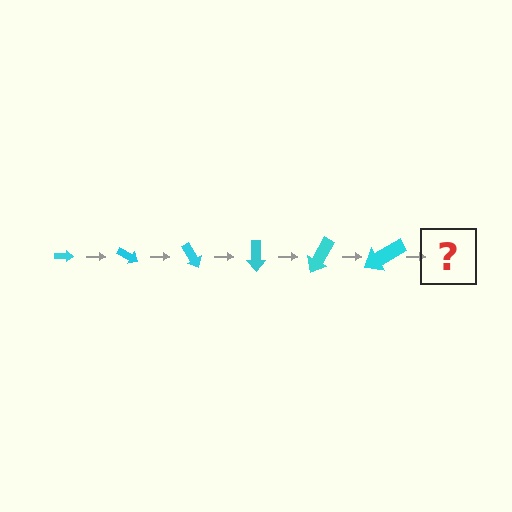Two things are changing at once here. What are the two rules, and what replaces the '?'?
The two rules are that the arrow grows larger each step and it rotates 30 degrees each step. The '?' should be an arrow, larger than the previous one and rotated 180 degrees from the start.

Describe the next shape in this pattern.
It should be an arrow, larger than the previous one and rotated 180 degrees from the start.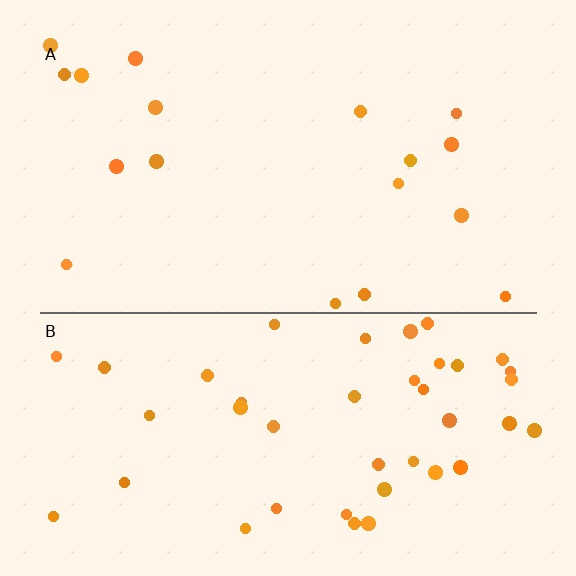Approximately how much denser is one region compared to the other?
Approximately 2.4× — region B over region A.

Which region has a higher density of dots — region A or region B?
B (the bottom).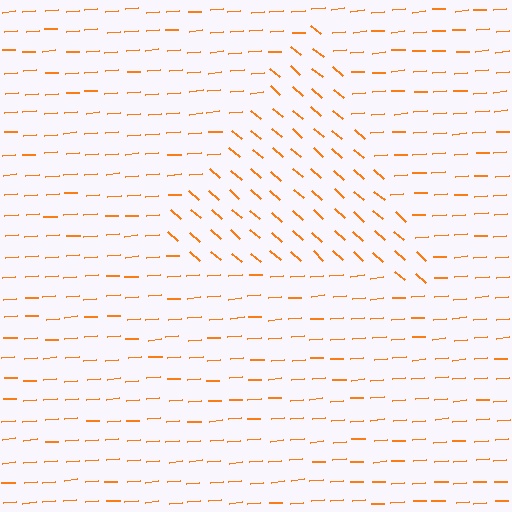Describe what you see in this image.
The image is filled with small orange line segments. A triangle region in the image has lines oriented differently from the surrounding lines, creating a visible texture boundary.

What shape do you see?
I see a triangle.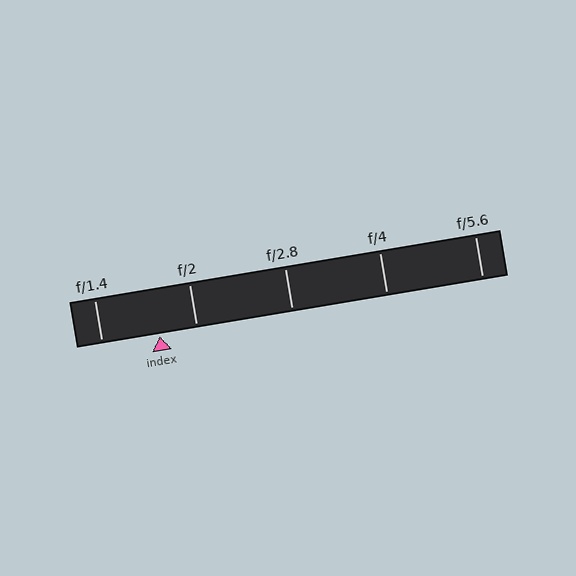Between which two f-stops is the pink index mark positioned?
The index mark is between f/1.4 and f/2.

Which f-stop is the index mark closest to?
The index mark is closest to f/2.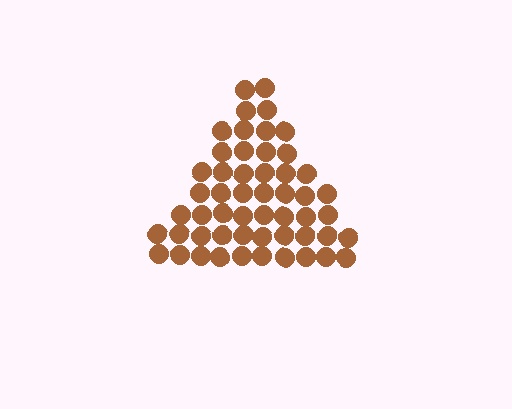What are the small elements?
The small elements are circles.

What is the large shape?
The large shape is a triangle.